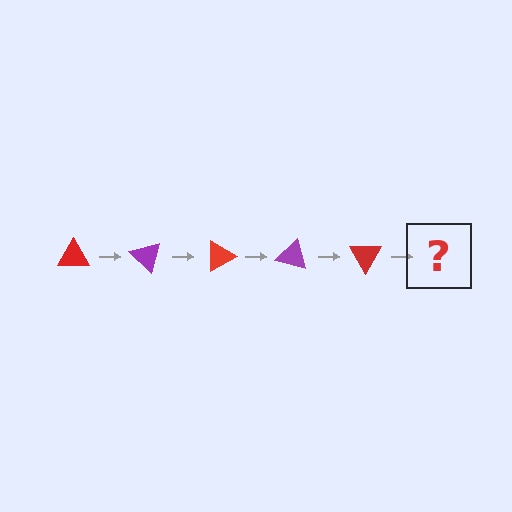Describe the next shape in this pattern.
It should be a purple triangle, rotated 225 degrees from the start.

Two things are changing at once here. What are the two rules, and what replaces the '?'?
The two rules are that it rotates 45 degrees each step and the color cycles through red and purple. The '?' should be a purple triangle, rotated 225 degrees from the start.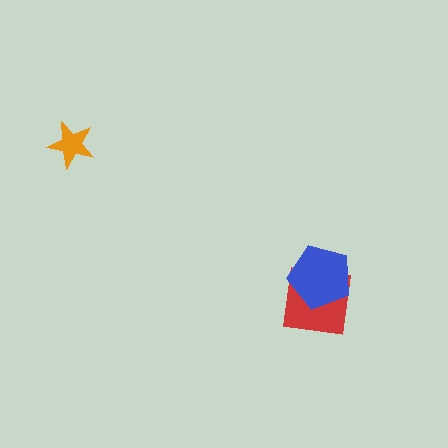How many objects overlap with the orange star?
0 objects overlap with the orange star.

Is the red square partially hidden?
Yes, it is partially covered by another shape.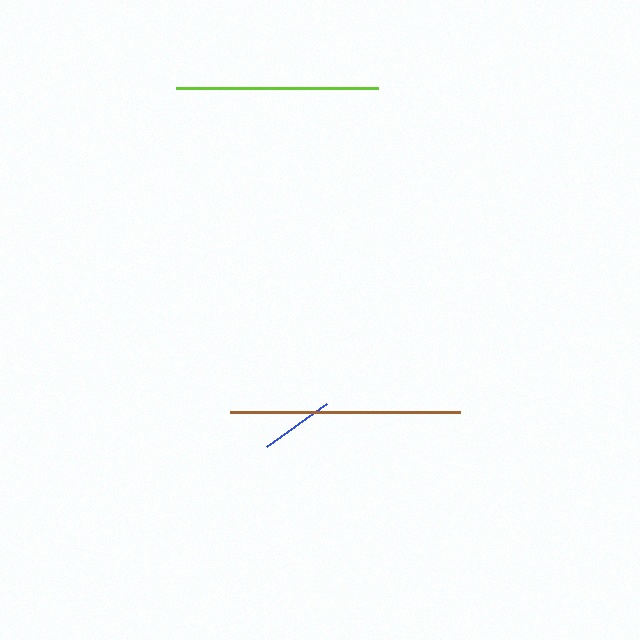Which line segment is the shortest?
The blue line is the shortest at approximately 74 pixels.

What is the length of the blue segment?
The blue segment is approximately 74 pixels long.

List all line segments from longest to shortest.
From longest to shortest: brown, lime, blue.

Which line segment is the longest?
The brown line is the longest at approximately 230 pixels.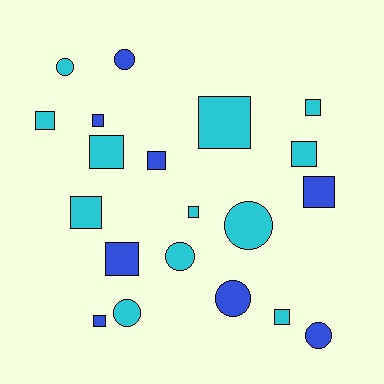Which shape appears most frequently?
Square, with 13 objects.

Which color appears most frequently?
Cyan, with 12 objects.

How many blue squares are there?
There are 5 blue squares.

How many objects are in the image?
There are 20 objects.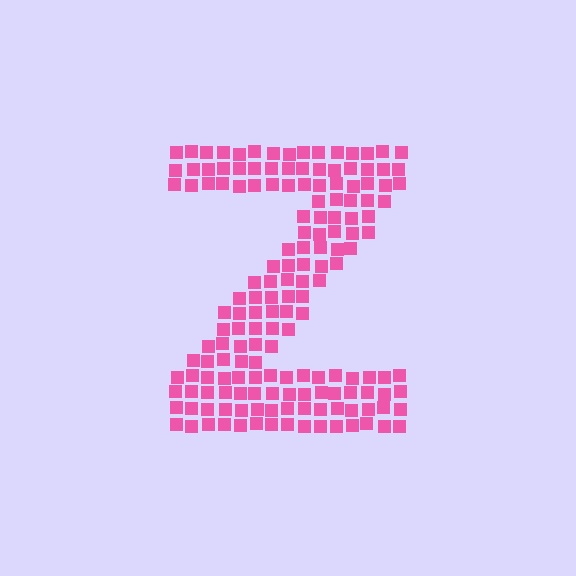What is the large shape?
The large shape is the letter Z.